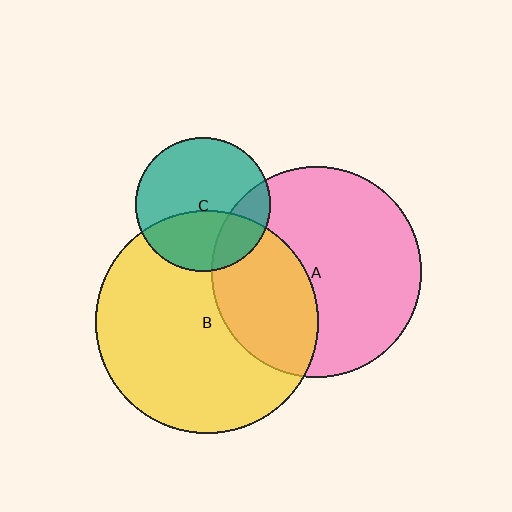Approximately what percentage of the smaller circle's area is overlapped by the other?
Approximately 20%.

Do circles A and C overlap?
Yes.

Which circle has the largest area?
Circle B (yellow).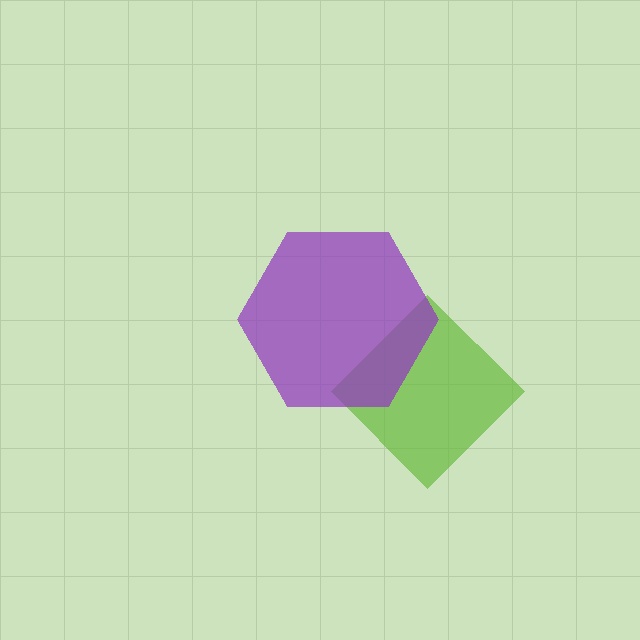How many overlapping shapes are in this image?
There are 2 overlapping shapes in the image.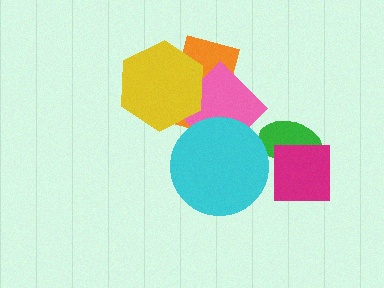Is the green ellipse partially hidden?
Yes, it is partially covered by another shape.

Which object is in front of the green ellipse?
The magenta square is in front of the green ellipse.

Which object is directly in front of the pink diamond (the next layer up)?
The yellow hexagon is directly in front of the pink diamond.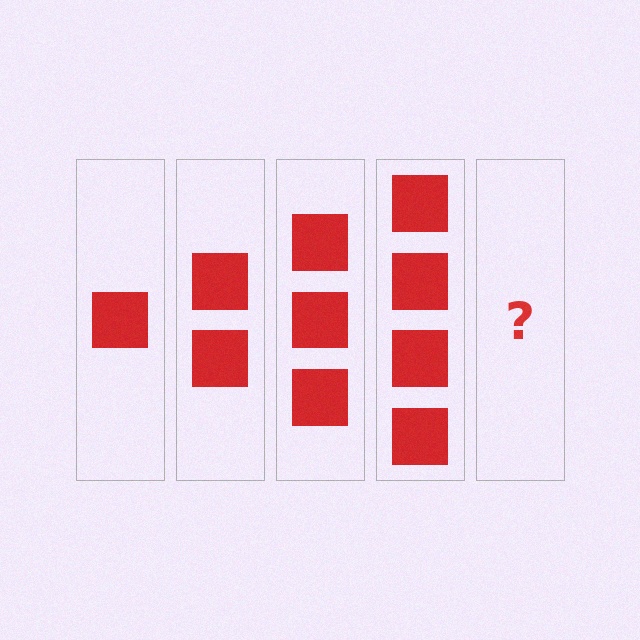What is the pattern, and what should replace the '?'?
The pattern is that each step adds one more square. The '?' should be 5 squares.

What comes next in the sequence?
The next element should be 5 squares.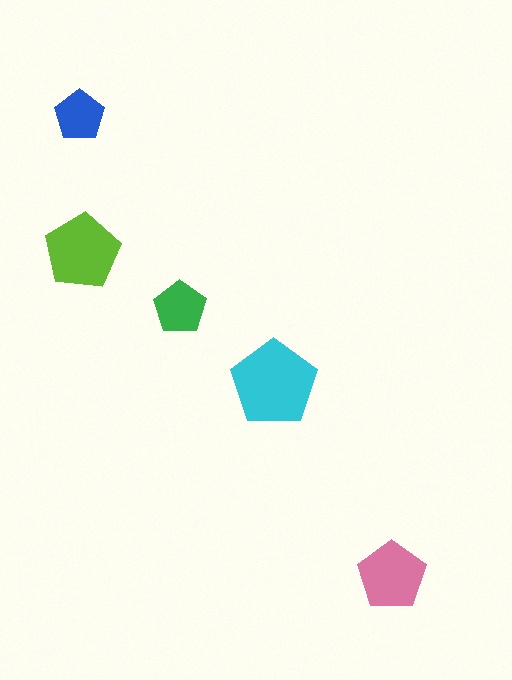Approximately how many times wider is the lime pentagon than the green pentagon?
About 1.5 times wider.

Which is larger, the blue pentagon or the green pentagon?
The green one.